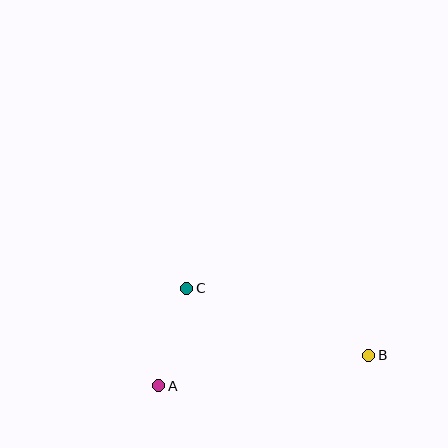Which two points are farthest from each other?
Points A and B are farthest from each other.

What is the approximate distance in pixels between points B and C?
The distance between B and C is approximately 194 pixels.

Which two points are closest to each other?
Points A and C are closest to each other.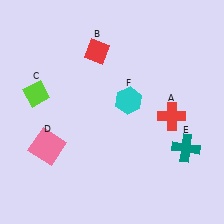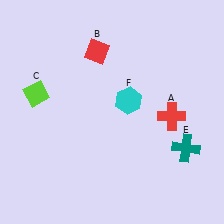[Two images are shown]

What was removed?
The pink square (D) was removed in Image 2.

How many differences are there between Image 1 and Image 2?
There is 1 difference between the two images.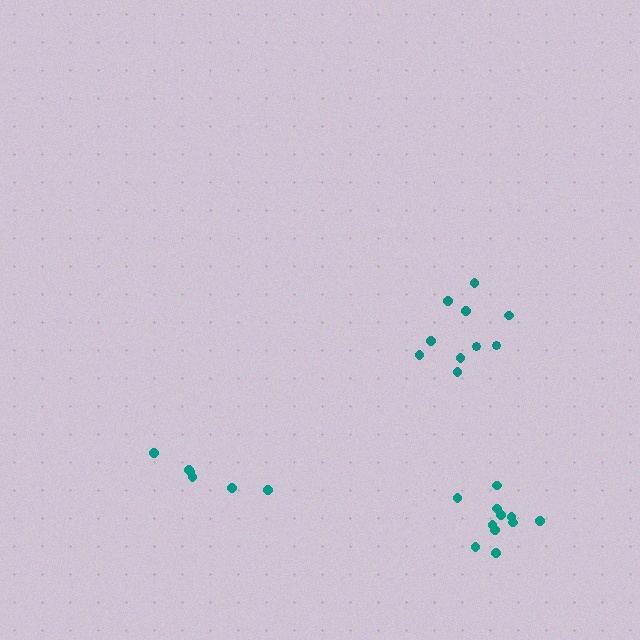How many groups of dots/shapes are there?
There are 3 groups.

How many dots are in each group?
Group 1: 11 dots, Group 2: 6 dots, Group 3: 10 dots (27 total).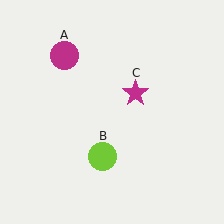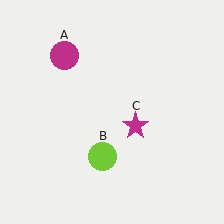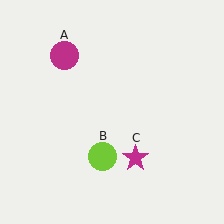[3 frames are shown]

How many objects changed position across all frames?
1 object changed position: magenta star (object C).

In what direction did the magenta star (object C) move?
The magenta star (object C) moved down.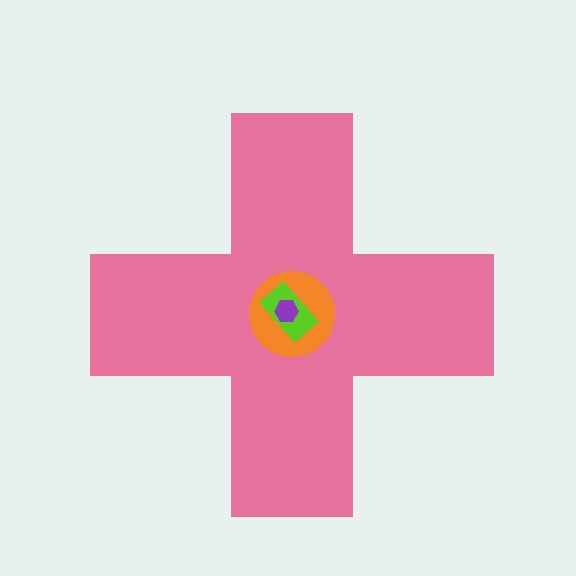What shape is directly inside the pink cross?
The orange circle.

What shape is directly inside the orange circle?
The lime rectangle.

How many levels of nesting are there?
4.